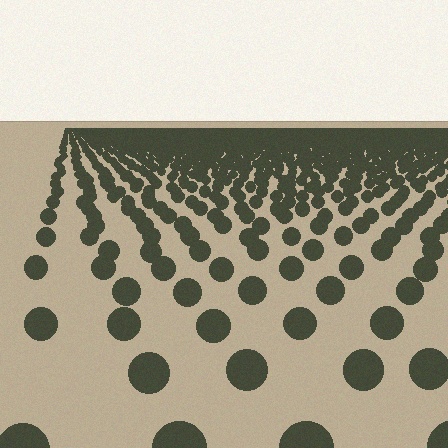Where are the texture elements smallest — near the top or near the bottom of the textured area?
Near the top.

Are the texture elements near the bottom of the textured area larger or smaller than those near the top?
Larger. Near the bottom, elements are closer to the viewer and appear at a bigger on-screen size.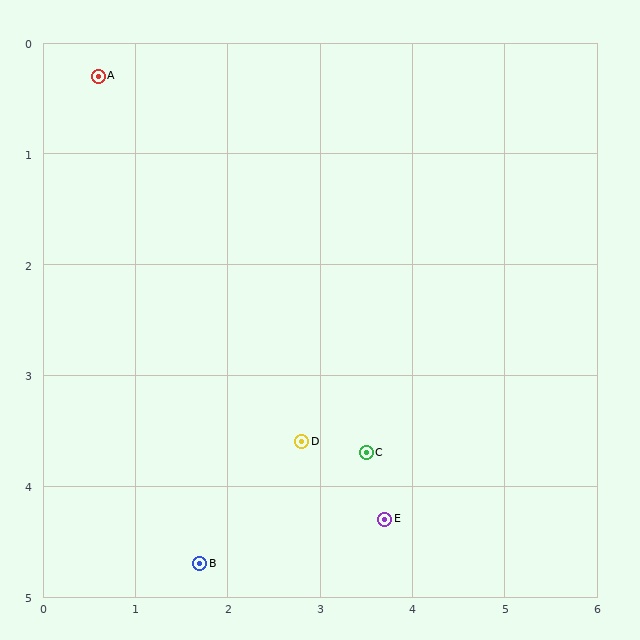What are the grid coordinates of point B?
Point B is at approximately (1.7, 4.7).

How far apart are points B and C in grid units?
Points B and C are about 2.1 grid units apart.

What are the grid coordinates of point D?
Point D is at approximately (2.8, 3.6).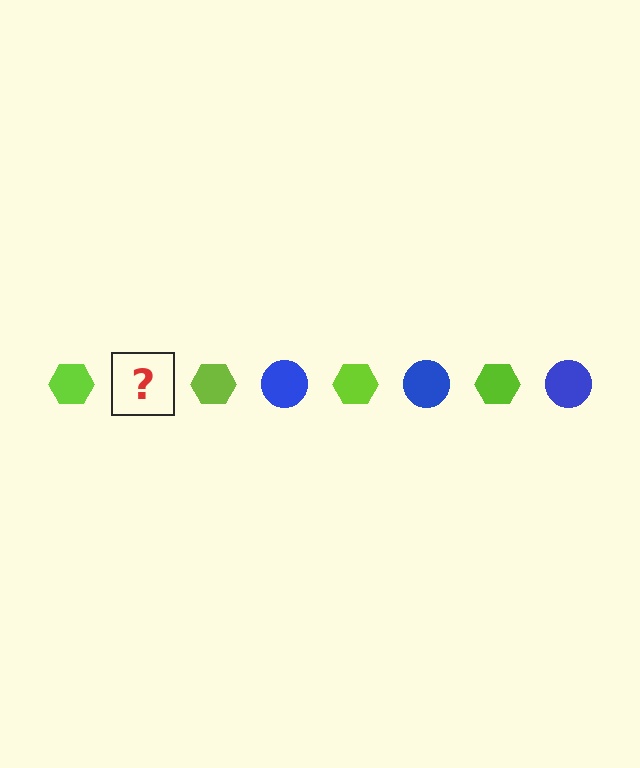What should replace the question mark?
The question mark should be replaced with a blue circle.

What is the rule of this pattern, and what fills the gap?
The rule is that the pattern alternates between lime hexagon and blue circle. The gap should be filled with a blue circle.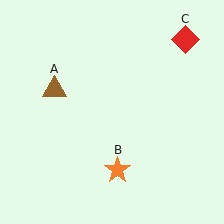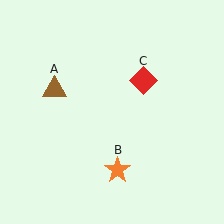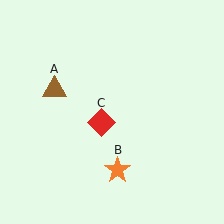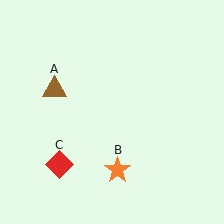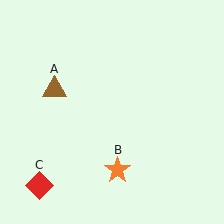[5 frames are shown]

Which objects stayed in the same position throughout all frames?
Brown triangle (object A) and orange star (object B) remained stationary.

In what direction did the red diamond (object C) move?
The red diamond (object C) moved down and to the left.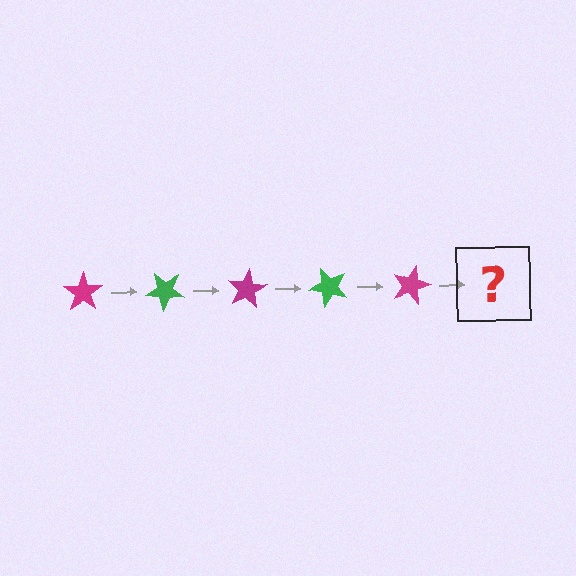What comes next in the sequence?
The next element should be a green star, rotated 200 degrees from the start.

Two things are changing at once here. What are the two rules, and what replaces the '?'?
The two rules are that it rotates 40 degrees each step and the color cycles through magenta and green. The '?' should be a green star, rotated 200 degrees from the start.